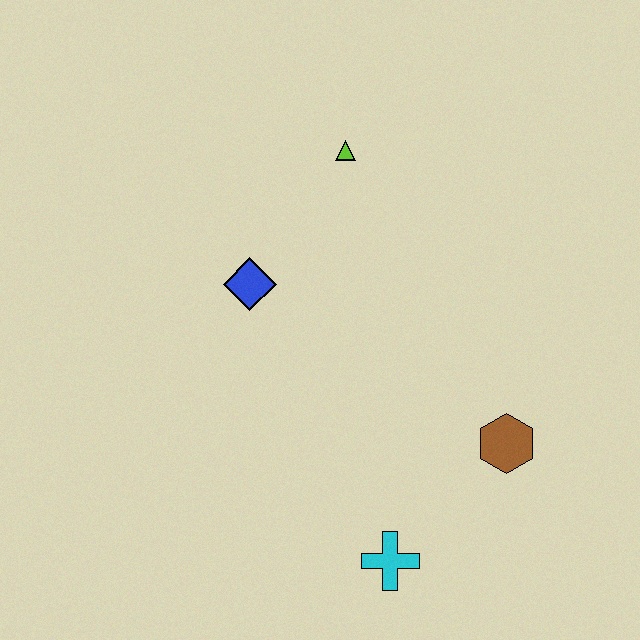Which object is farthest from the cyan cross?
The lime triangle is farthest from the cyan cross.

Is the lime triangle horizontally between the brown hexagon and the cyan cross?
No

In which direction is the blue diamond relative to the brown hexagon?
The blue diamond is to the left of the brown hexagon.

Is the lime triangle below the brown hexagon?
No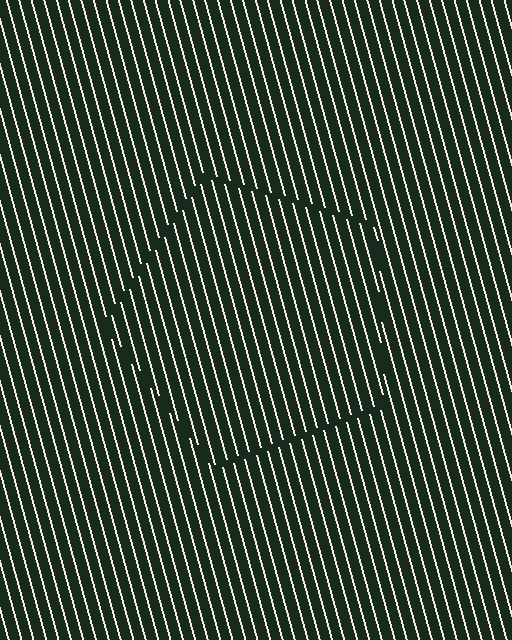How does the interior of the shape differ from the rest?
The interior of the shape contains the same grating, shifted by half a period — the contour is defined by the phase discontinuity where line-ends from the inner and outer gratings abut.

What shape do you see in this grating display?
An illusory pentagon. The interior of the shape contains the same grating, shifted by half a period — the contour is defined by the phase discontinuity where line-ends from the inner and outer gratings abut.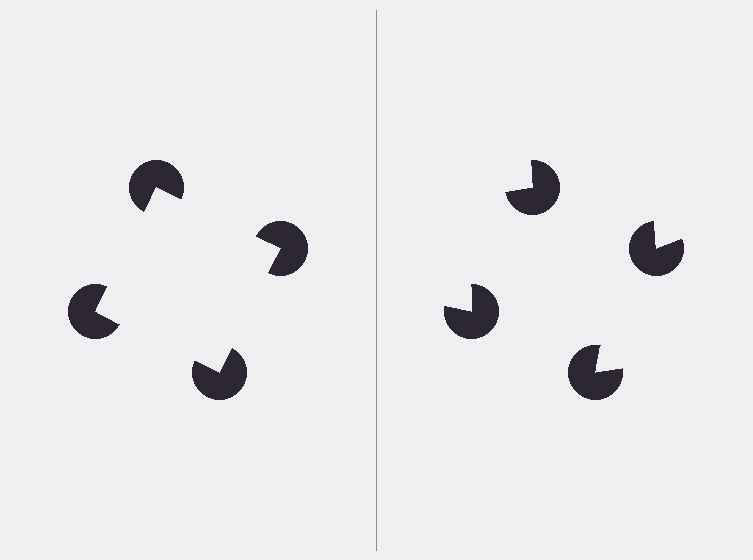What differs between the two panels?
The pac-man discs are positioned identically on both sides; only the wedge orientations differ. On the left they align to a square; on the right they are misaligned.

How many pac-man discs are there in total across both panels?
8 — 4 on each side.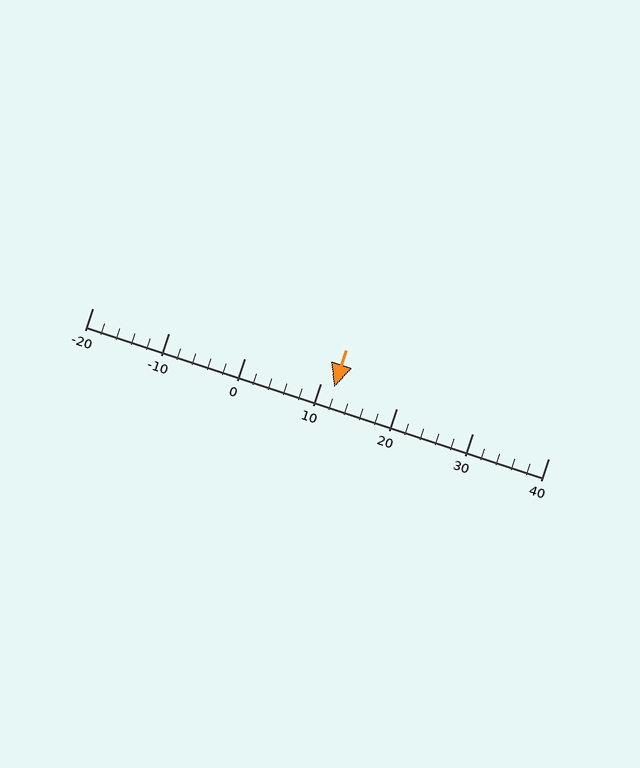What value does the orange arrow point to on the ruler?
The orange arrow points to approximately 12.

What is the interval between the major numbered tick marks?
The major tick marks are spaced 10 units apart.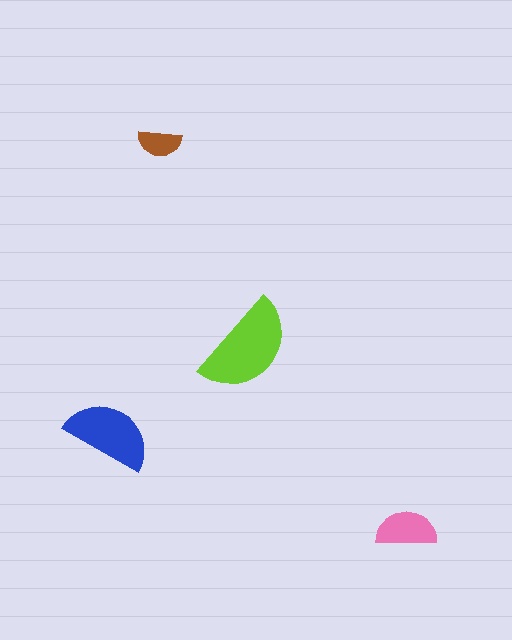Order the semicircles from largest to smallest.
the lime one, the blue one, the pink one, the brown one.